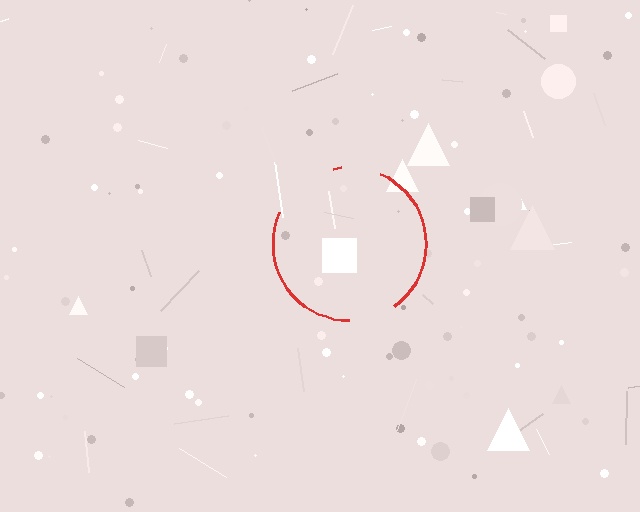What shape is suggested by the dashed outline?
The dashed outline suggests a circle.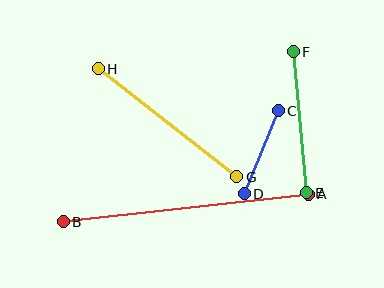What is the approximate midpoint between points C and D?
The midpoint is at approximately (261, 152) pixels.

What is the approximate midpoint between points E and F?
The midpoint is at approximately (300, 122) pixels.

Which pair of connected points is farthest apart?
Points A and B are farthest apart.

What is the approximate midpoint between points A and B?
The midpoint is at approximately (186, 208) pixels.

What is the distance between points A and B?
The distance is approximately 246 pixels.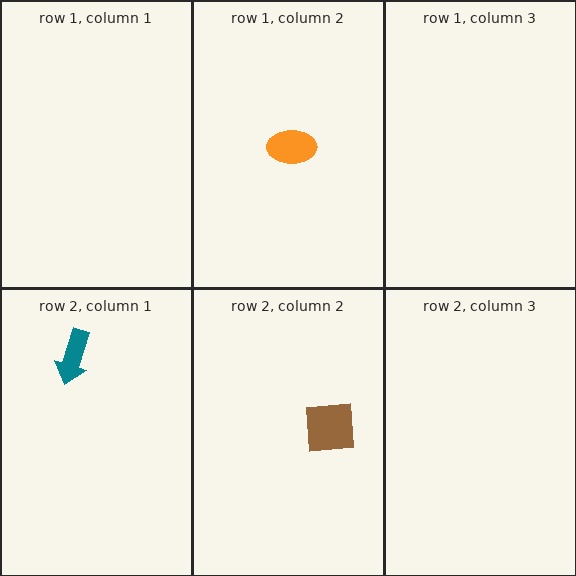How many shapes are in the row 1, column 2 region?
1.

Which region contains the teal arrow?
The row 2, column 1 region.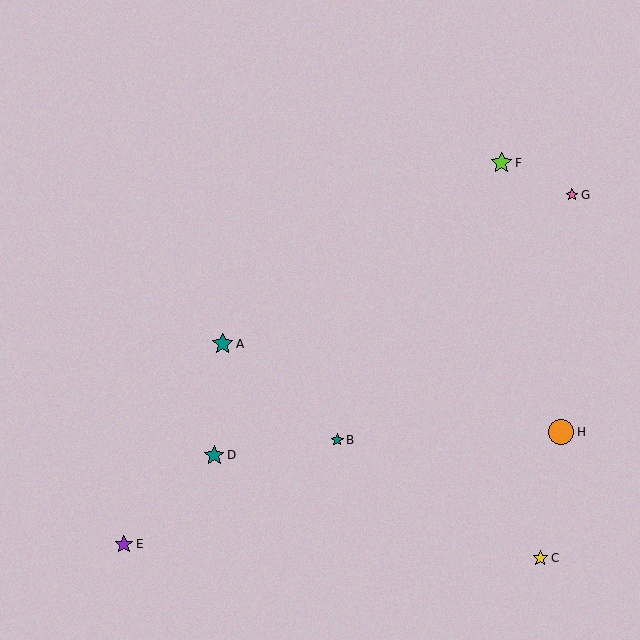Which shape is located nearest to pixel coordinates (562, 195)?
The pink star (labeled G) at (572, 195) is nearest to that location.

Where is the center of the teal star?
The center of the teal star is at (223, 344).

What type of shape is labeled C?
Shape C is a yellow star.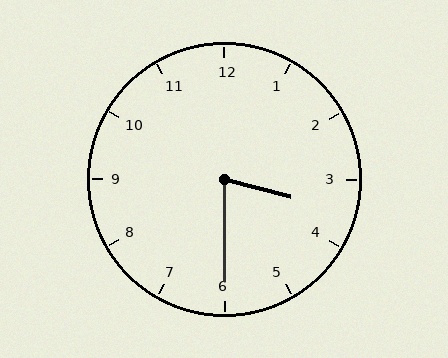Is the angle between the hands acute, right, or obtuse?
It is acute.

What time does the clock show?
3:30.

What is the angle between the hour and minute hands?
Approximately 75 degrees.